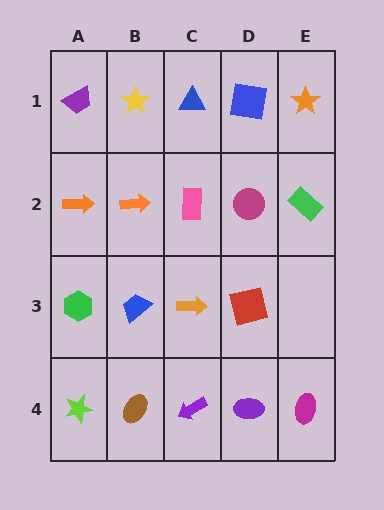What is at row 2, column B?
An orange arrow.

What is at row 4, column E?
A magenta ellipse.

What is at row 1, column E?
An orange star.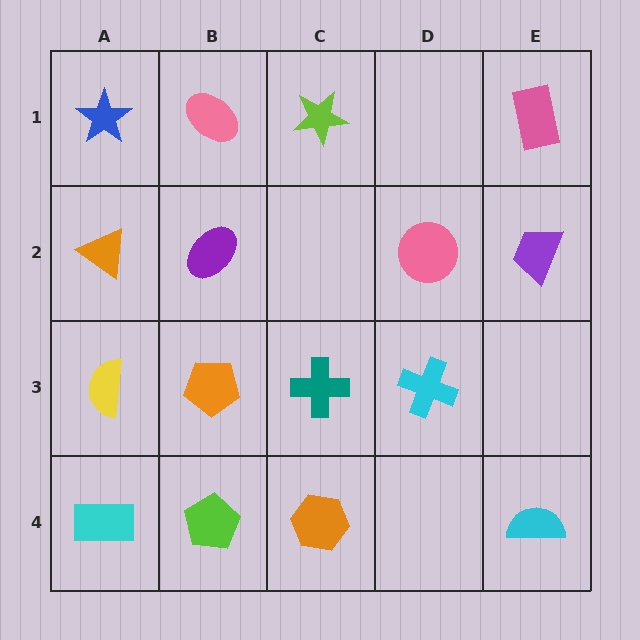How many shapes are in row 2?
4 shapes.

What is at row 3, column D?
A cyan cross.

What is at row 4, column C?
An orange hexagon.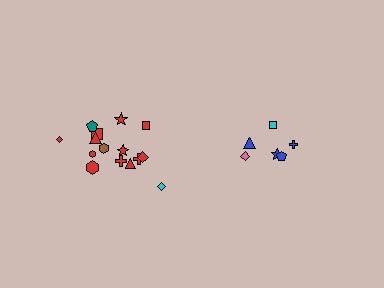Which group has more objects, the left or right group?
The left group.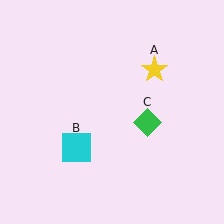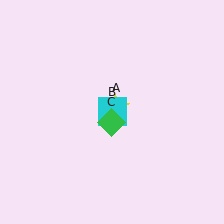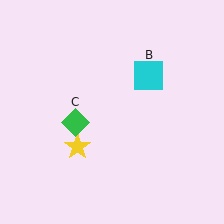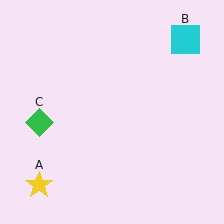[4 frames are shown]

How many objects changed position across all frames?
3 objects changed position: yellow star (object A), cyan square (object B), green diamond (object C).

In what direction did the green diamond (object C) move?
The green diamond (object C) moved left.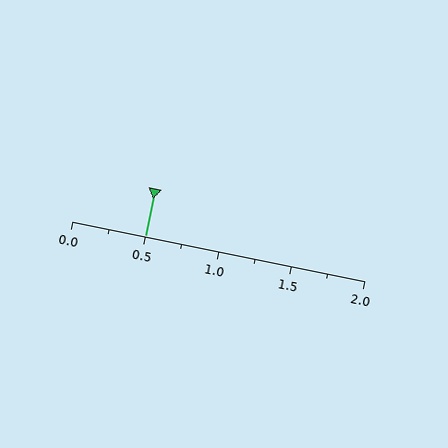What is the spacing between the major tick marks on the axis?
The major ticks are spaced 0.5 apart.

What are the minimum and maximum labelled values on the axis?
The axis runs from 0.0 to 2.0.